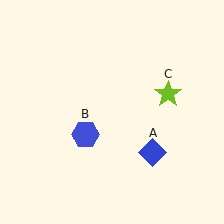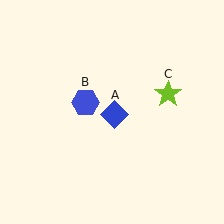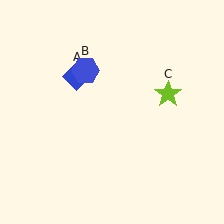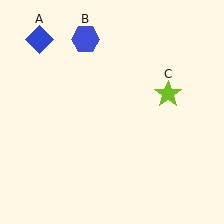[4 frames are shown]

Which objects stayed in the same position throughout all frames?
Lime star (object C) remained stationary.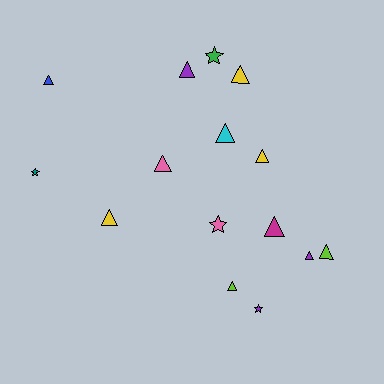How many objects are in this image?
There are 15 objects.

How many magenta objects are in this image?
There is 1 magenta object.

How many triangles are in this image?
There are 11 triangles.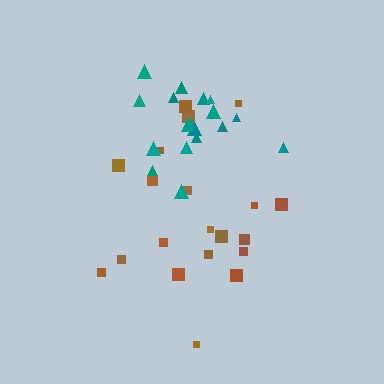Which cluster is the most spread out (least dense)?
Brown.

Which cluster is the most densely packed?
Teal.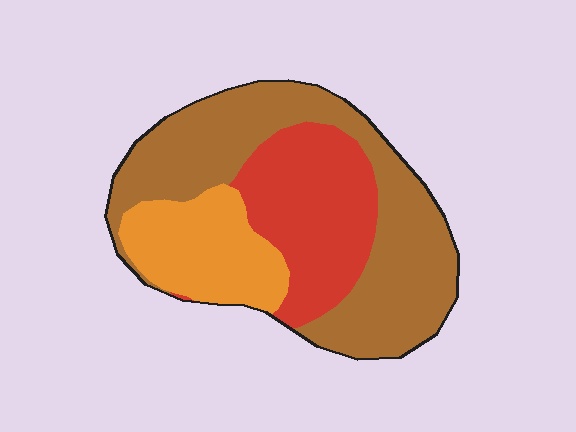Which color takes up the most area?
Brown, at roughly 50%.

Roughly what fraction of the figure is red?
Red takes up between a quarter and a half of the figure.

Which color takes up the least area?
Orange, at roughly 20%.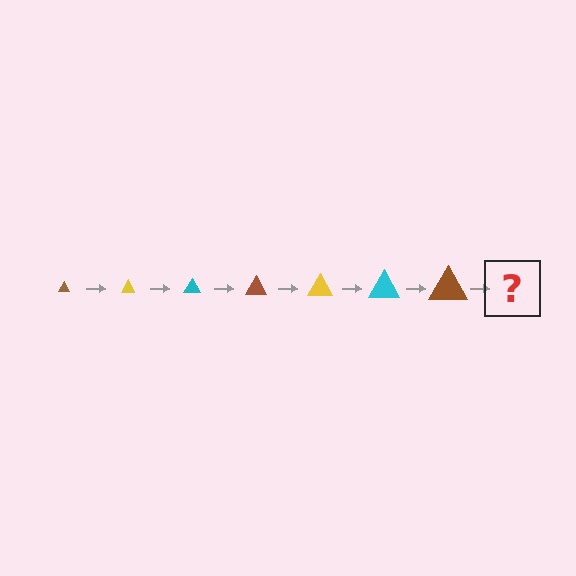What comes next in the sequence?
The next element should be a yellow triangle, larger than the previous one.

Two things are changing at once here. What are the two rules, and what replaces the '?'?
The two rules are that the triangle grows larger each step and the color cycles through brown, yellow, and cyan. The '?' should be a yellow triangle, larger than the previous one.